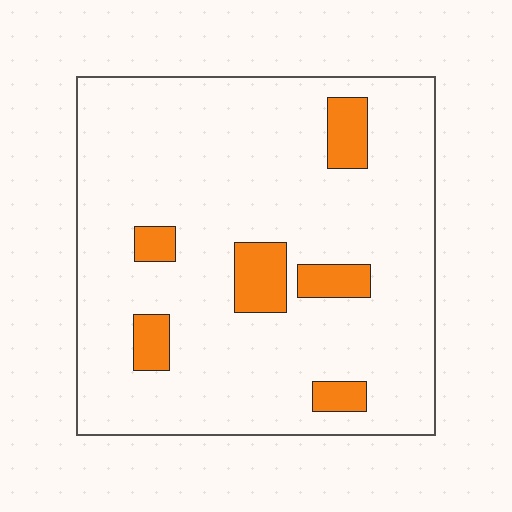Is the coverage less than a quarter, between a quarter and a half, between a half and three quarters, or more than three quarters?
Less than a quarter.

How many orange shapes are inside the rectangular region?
6.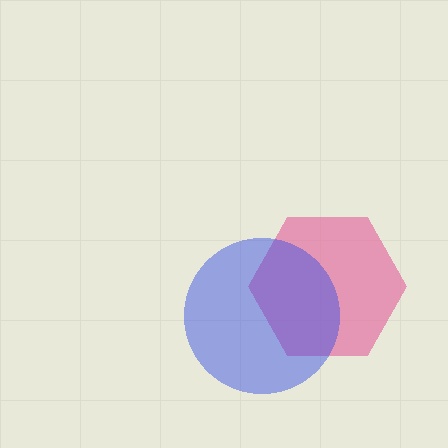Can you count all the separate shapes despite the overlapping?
Yes, there are 2 separate shapes.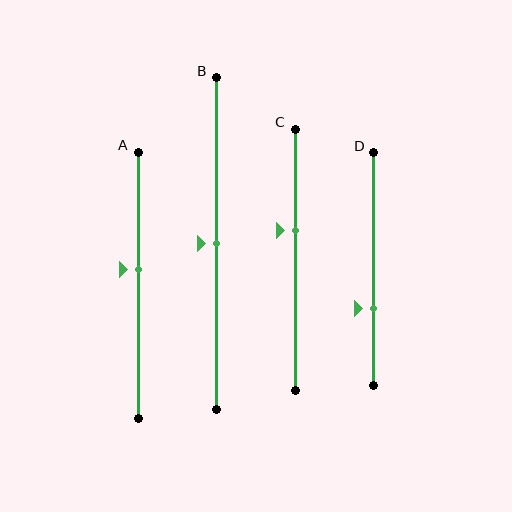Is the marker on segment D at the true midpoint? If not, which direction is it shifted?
No, the marker on segment D is shifted downward by about 17% of the segment length.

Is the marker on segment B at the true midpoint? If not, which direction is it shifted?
Yes, the marker on segment B is at the true midpoint.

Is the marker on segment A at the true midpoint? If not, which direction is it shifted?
No, the marker on segment A is shifted upward by about 6% of the segment length.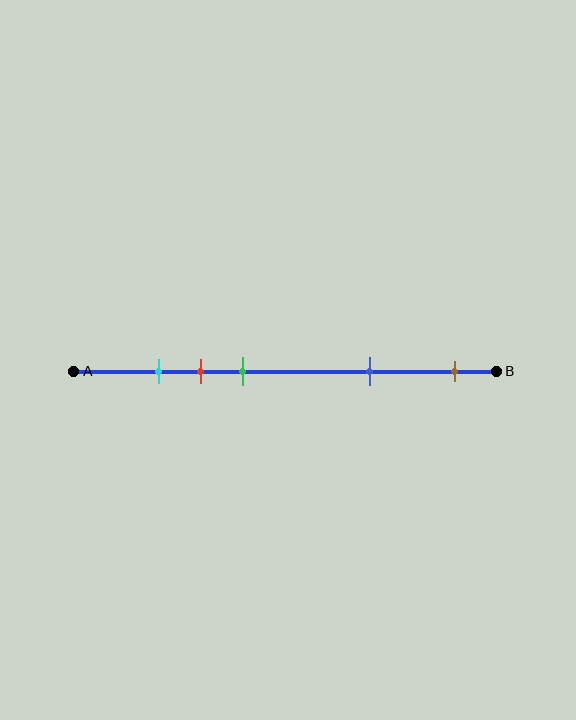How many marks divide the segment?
There are 5 marks dividing the segment.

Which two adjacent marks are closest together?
The cyan and red marks are the closest adjacent pair.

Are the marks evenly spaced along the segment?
No, the marks are not evenly spaced.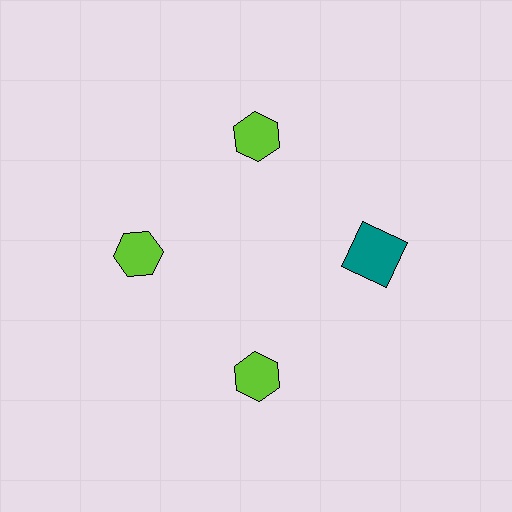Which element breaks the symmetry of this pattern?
The teal square at roughly the 3 o'clock position breaks the symmetry. All other shapes are lime hexagons.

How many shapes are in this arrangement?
There are 4 shapes arranged in a ring pattern.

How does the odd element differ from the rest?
It differs in both color (teal instead of lime) and shape (square instead of hexagon).